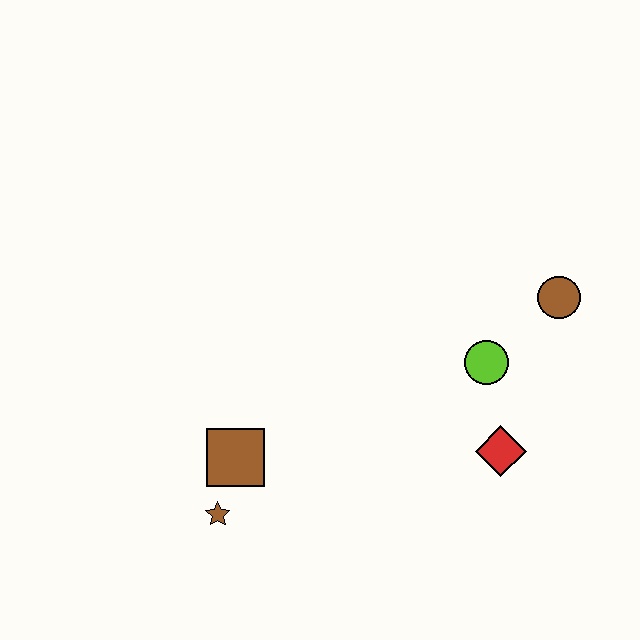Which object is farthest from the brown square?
The brown circle is farthest from the brown square.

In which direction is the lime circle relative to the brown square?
The lime circle is to the right of the brown square.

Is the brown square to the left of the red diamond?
Yes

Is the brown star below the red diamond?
Yes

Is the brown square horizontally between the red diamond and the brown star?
Yes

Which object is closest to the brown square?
The brown star is closest to the brown square.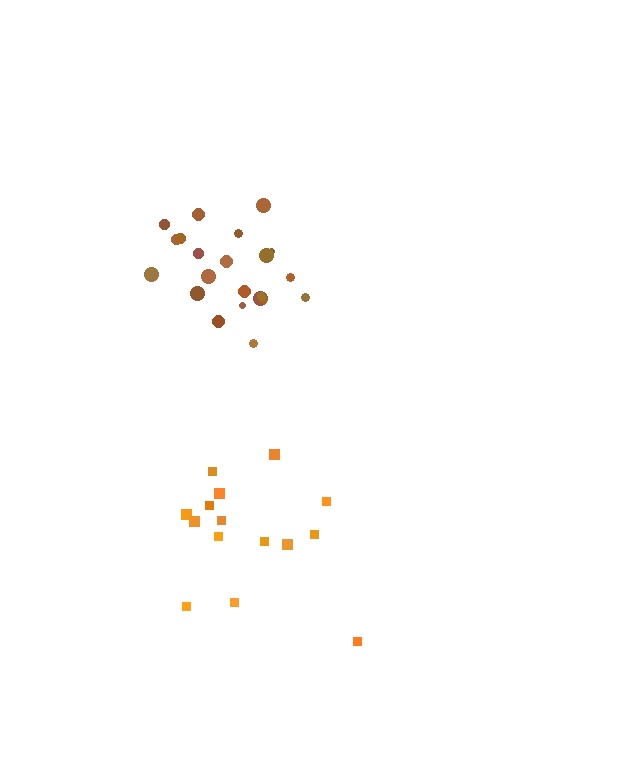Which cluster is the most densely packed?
Brown.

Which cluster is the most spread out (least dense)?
Orange.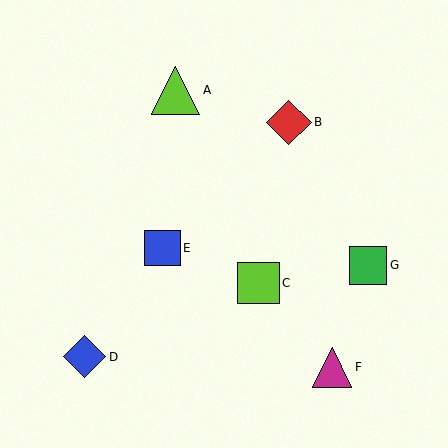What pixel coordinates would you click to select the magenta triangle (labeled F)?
Click at (332, 367) to select the magenta triangle F.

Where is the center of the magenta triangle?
The center of the magenta triangle is at (332, 367).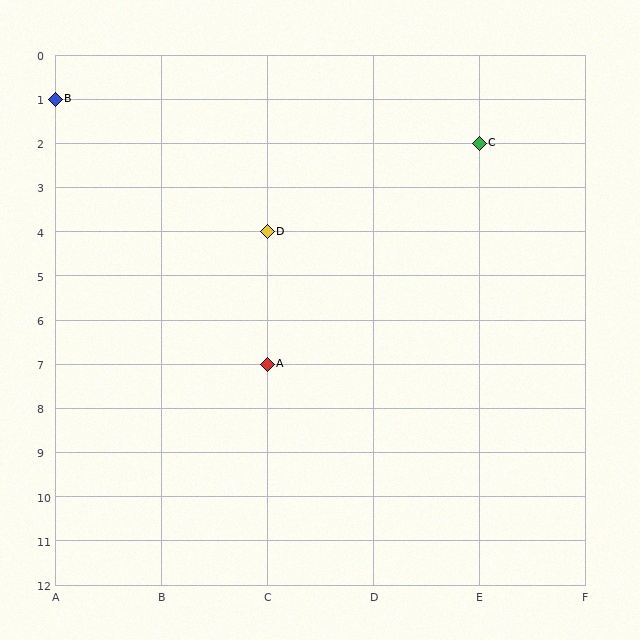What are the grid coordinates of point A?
Point A is at grid coordinates (C, 7).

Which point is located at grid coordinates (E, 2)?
Point C is at (E, 2).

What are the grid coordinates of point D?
Point D is at grid coordinates (C, 4).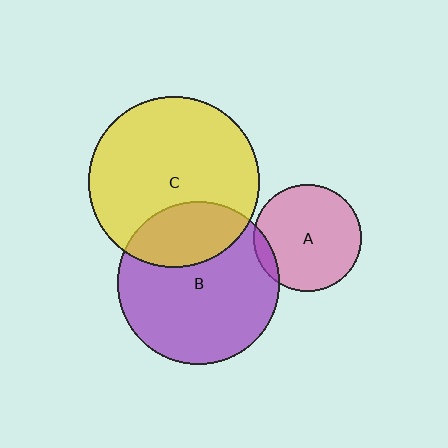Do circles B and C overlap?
Yes.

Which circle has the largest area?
Circle C (yellow).